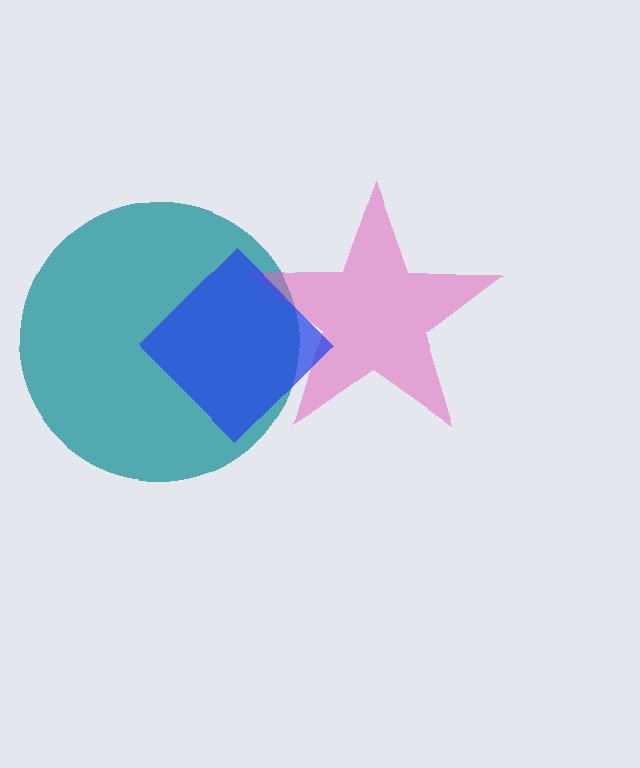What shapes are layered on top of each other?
The layered shapes are: a teal circle, a pink star, a blue diamond.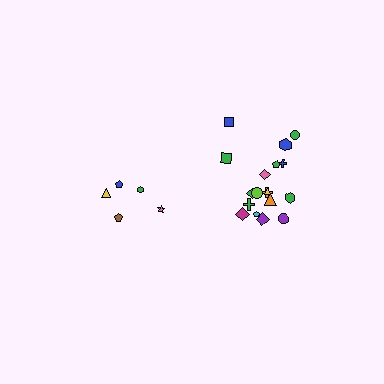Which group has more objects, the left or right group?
The right group.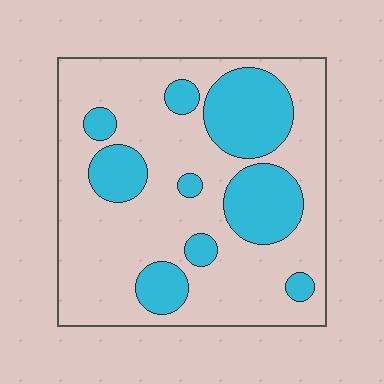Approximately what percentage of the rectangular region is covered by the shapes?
Approximately 30%.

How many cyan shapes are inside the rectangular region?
9.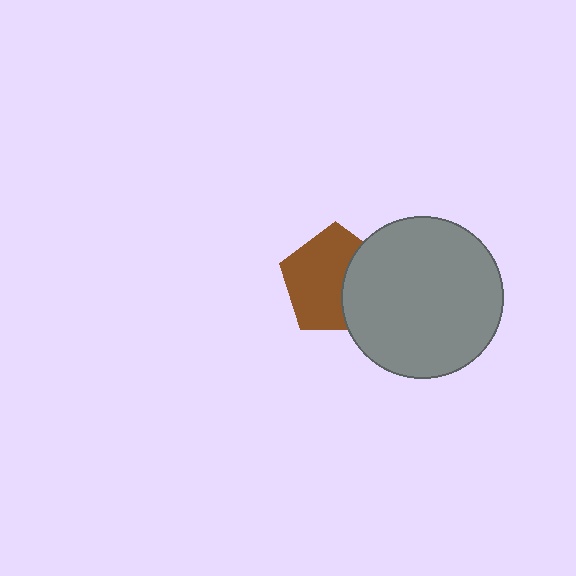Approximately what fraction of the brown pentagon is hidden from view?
Roughly 36% of the brown pentagon is hidden behind the gray circle.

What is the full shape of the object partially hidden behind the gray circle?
The partially hidden object is a brown pentagon.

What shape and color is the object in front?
The object in front is a gray circle.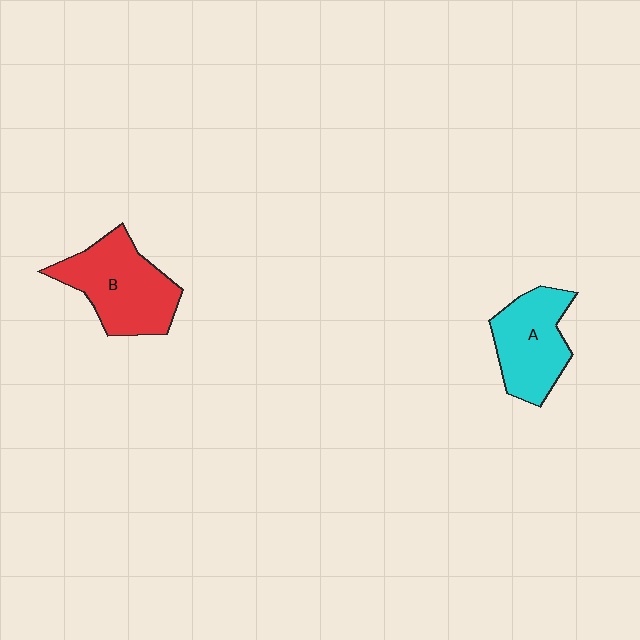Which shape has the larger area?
Shape B (red).